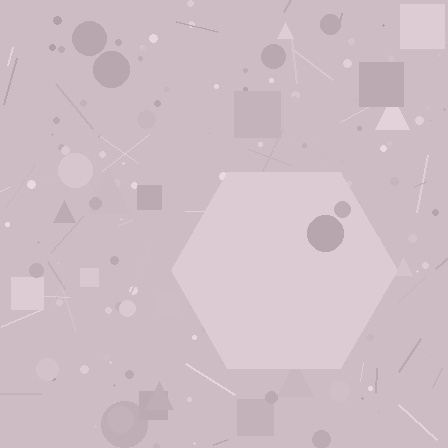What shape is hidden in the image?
A hexagon is hidden in the image.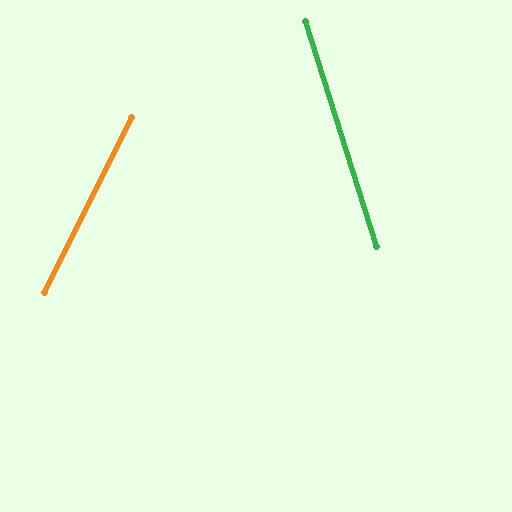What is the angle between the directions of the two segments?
Approximately 44 degrees.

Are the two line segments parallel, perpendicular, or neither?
Neither parallel nor perpendicular — they differ by about 44°.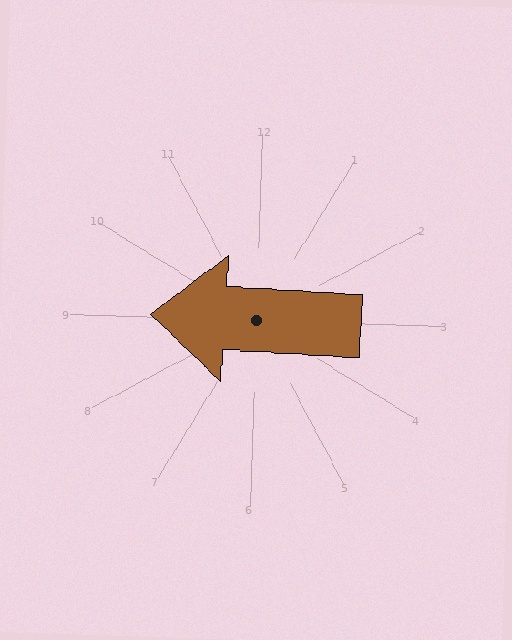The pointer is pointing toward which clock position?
Roughly 9 o'clock.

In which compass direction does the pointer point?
West.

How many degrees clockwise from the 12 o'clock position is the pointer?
Approximately 271 degrees.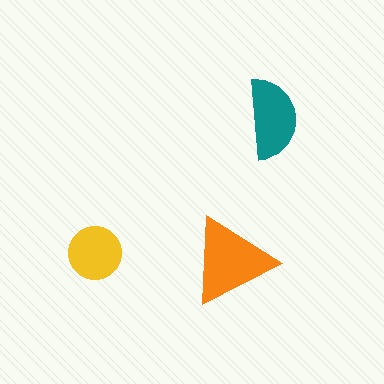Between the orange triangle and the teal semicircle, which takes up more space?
The orange triangle.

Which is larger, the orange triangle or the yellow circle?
The orange triangle.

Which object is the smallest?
The yellow circle.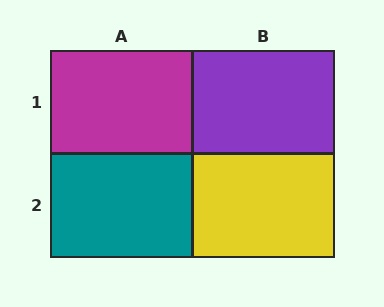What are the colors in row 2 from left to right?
Teal, yellow.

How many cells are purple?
1 cell is purple.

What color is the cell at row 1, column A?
Magenta.